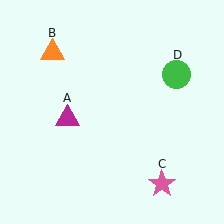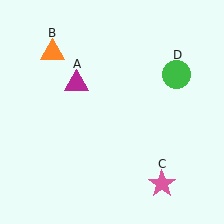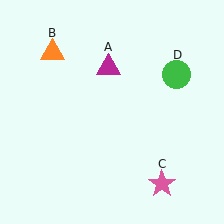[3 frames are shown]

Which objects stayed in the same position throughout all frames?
Orange triangle (object B) and pink star (object C) and green circle (object D) remained stationary.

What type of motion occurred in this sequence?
The magenta triangle (object A) rotated clockwise around the center of the scene.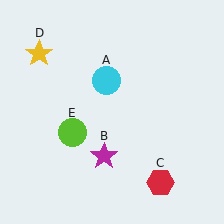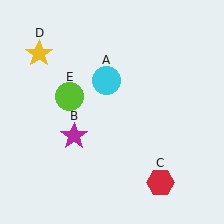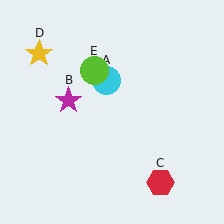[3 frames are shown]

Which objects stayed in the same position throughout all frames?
Cyan circle (object A) and red hexagon (object C) and yellow star (object D) remained stationary.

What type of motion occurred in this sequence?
The magenta star (object B), lime circle (object E) rotated clockwise around the center of the scene.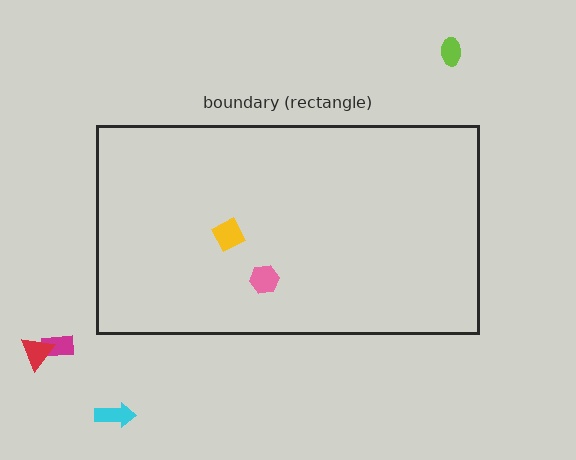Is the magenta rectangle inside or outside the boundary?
Outside.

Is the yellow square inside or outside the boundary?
Inside.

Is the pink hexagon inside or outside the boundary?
Inside.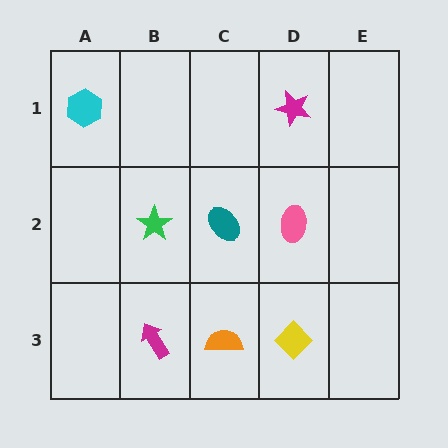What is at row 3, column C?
An orange semicircle.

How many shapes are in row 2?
3 shapes.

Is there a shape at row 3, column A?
No, that cell is empty.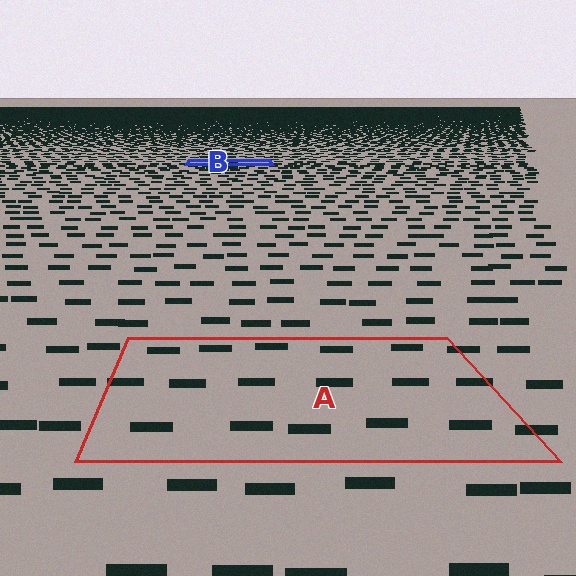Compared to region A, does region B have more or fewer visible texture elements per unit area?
Region B has more texture elements per unit area — they are packed more densely because it is farther away.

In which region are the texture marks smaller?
The texture marks are smaller in region B, because it is farther away.